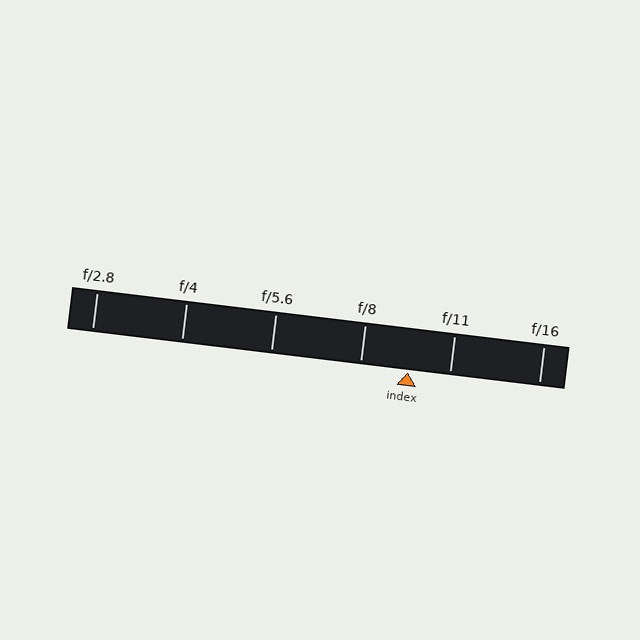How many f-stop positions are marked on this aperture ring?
There are 6 f-stop positions marked.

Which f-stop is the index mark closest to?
The index mark is closest to f/11.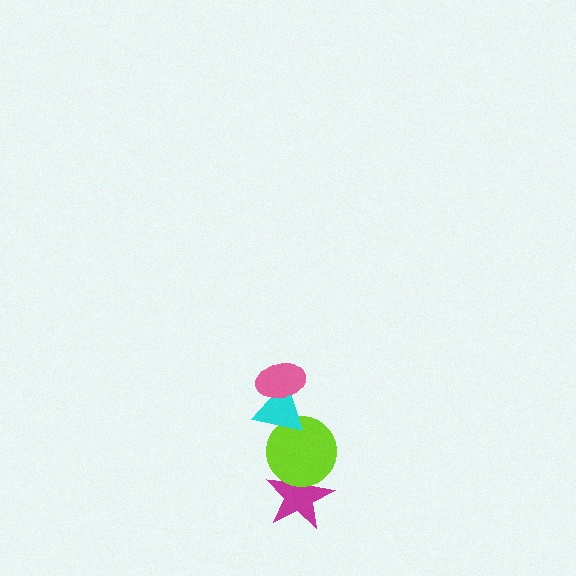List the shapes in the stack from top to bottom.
From top to bottom: the pink ellipse, the cyan triangle, the lime circle, the magenta star.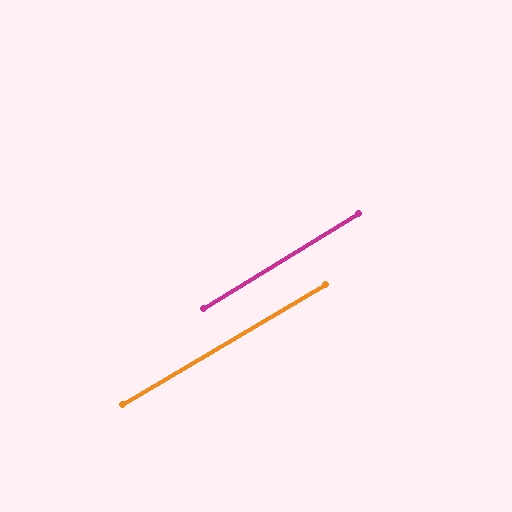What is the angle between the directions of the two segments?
Approximately 1 degree.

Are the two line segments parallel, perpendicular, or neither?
Parallel — their directions differ by only 0.8°.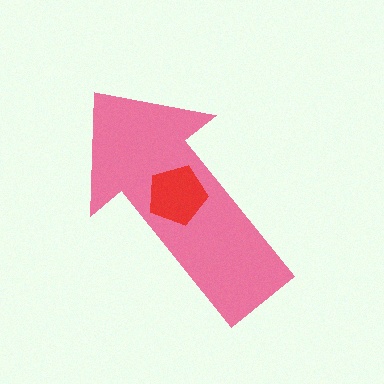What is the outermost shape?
The pink arrow.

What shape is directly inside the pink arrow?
The red pentagon.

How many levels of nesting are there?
2.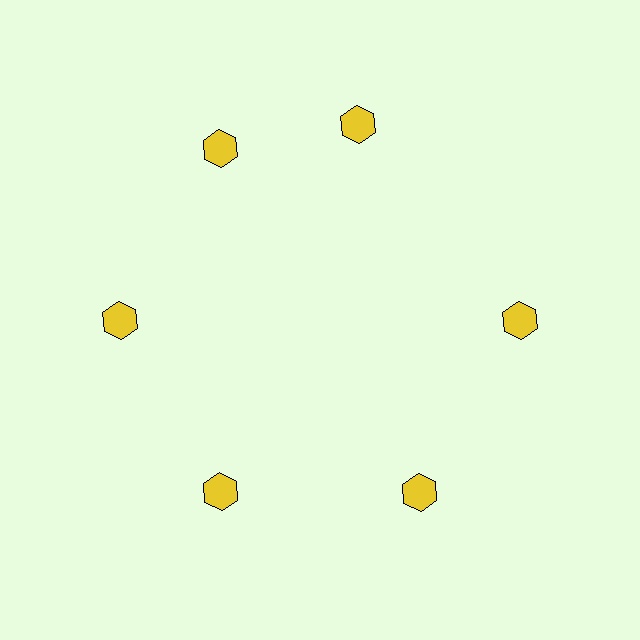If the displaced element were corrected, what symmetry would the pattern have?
It would have 6-fold rotational symmetry — the pattern would map onto itself every 60 degrees.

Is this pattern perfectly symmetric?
No. The 6 yellow hexagons are arranged in a ring, but one element near the 1 o'clock position is rotated out of alignment along the ring, breaking the 6-fold rotational symmetry.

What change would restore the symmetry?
The symmetry would be restored by rotating it back into even spacing with its neighbors so that all 6 hexagons sit at equal angles and equal distance from the center.